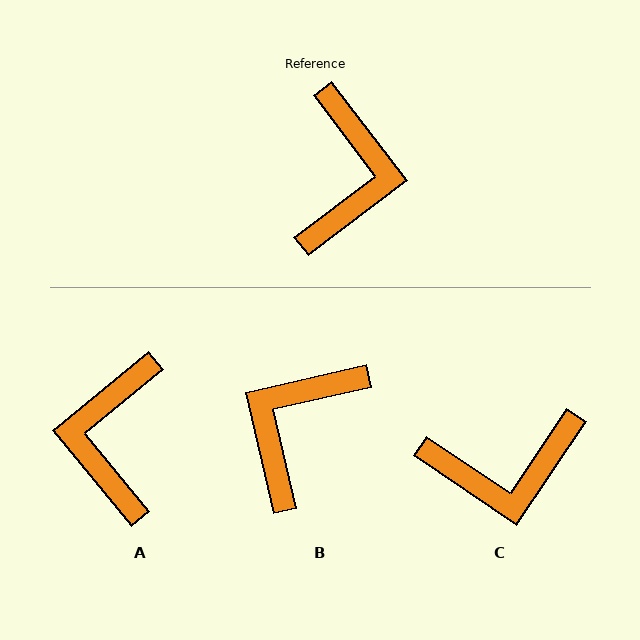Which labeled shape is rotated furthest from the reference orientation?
A, about 178 degrees away.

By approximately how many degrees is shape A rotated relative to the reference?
Approximately 178 degrees clockwise.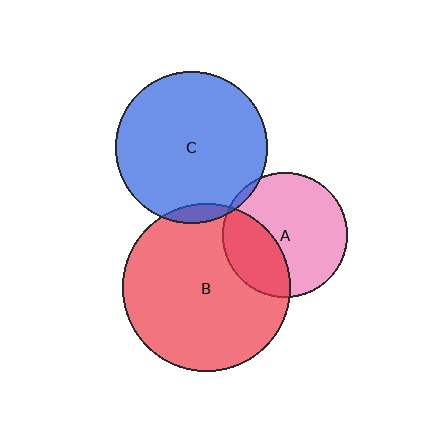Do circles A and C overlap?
Yes.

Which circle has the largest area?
Circle B (red).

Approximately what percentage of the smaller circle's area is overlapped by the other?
Approximately 5%.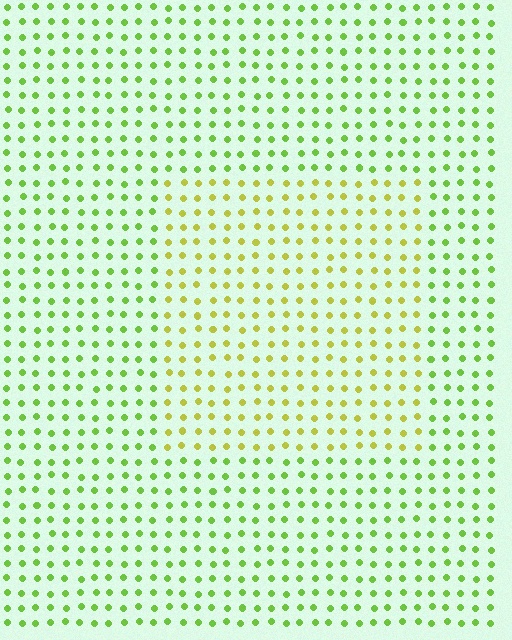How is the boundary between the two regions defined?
The boundary is defined purely by a slight shift in hue (about 34 degrees). Spacing, size, and orientation are identical on both sides.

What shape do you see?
I see a rectangle.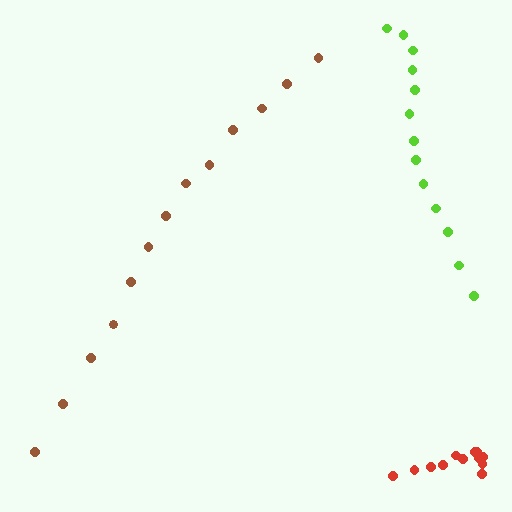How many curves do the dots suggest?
There are 3 distinct paths.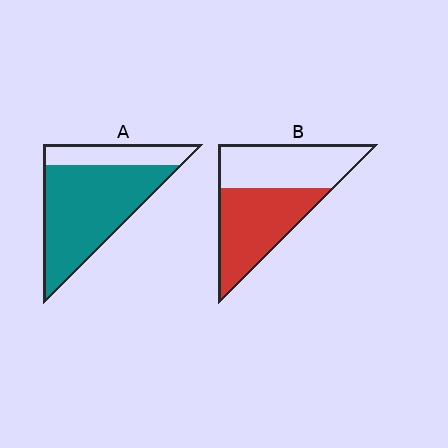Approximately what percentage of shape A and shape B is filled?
A is approximately 75% and B is approximately 55%.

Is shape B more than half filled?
Roughly half.